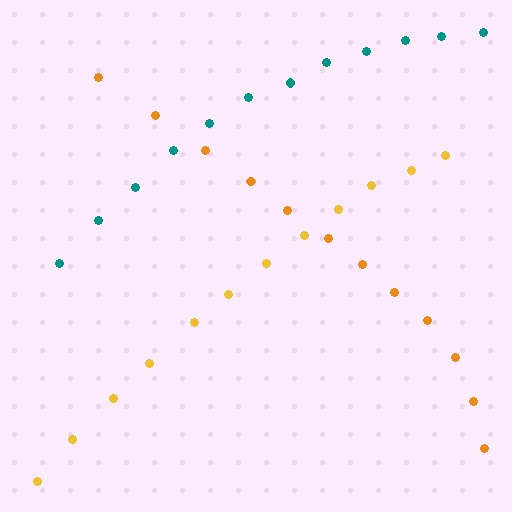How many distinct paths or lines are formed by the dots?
There are 3 distinct paths.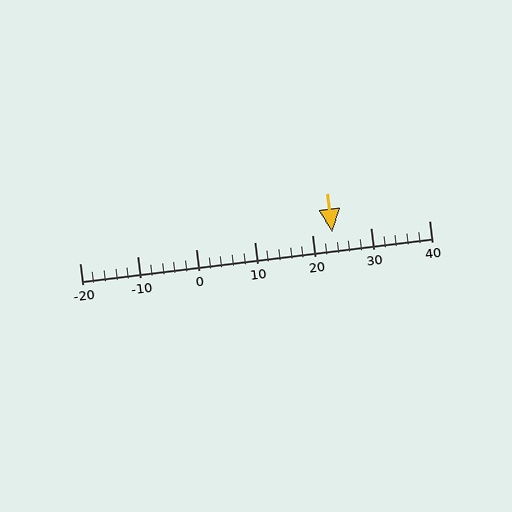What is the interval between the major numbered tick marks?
The major tick marks are spaced 10 units apart.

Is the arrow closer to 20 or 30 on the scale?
The arrow is closer to 20.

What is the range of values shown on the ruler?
The ruler shows values from -20 to 40.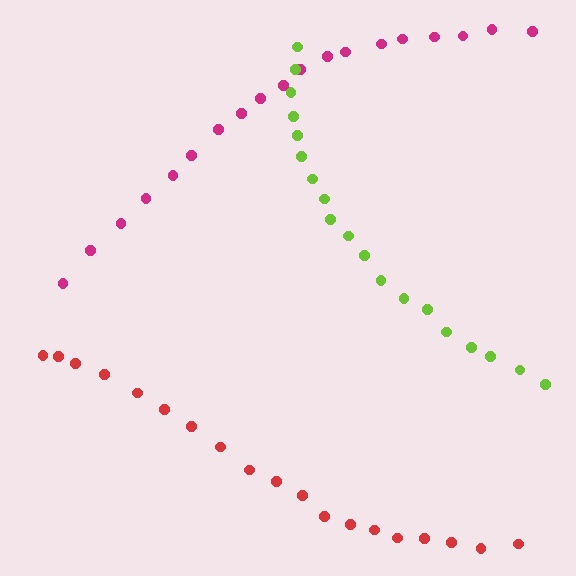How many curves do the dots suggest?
There are 3 distinct paths.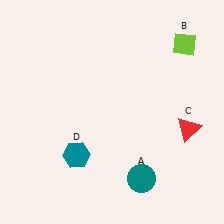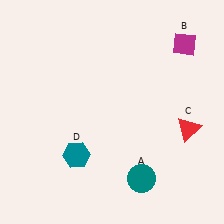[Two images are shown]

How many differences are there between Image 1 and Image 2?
There is 1 difference between the two images.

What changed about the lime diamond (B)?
In Image 1, B is lime. In Image 2, it changed to magenta.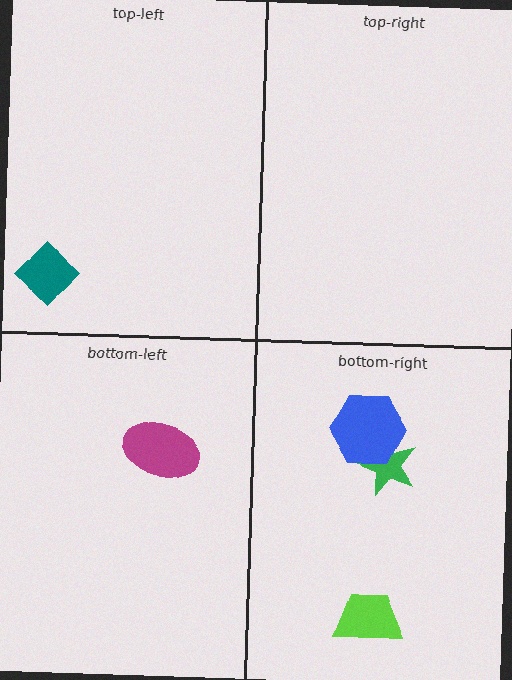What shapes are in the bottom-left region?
The magenta ellipse.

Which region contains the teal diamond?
The top-left region.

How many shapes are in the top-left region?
1.